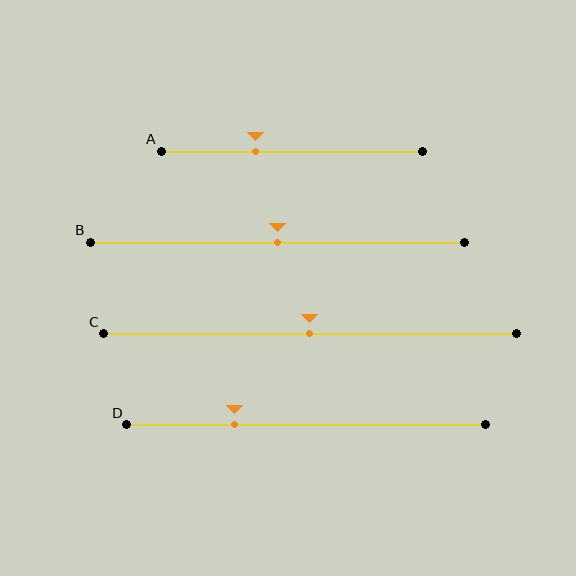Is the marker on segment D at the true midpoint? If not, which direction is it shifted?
No, the marker on segment D is shifted to the left by about 20% of the segment length.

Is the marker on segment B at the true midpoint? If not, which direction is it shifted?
Yes, the marker on segment B is at the true midpoint.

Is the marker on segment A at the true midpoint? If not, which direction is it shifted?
No, the marker on segment A is shifted to the left by about 14% of the segment length.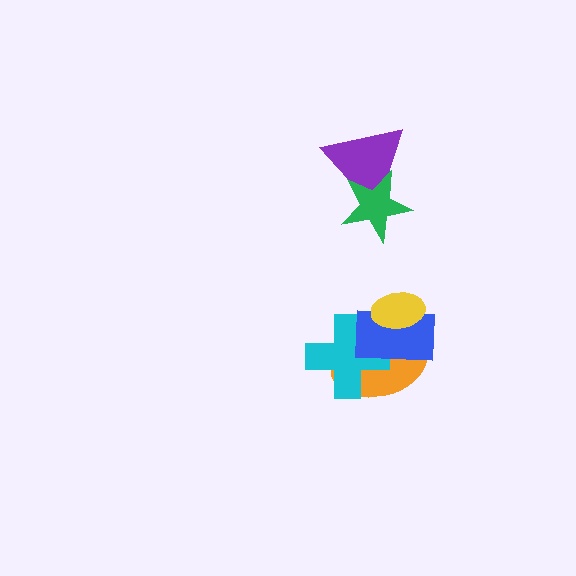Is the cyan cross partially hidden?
Yes, it is partially covered by another shape.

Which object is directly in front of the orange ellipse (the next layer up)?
The cyan cross is directly in front of the orange ellipse.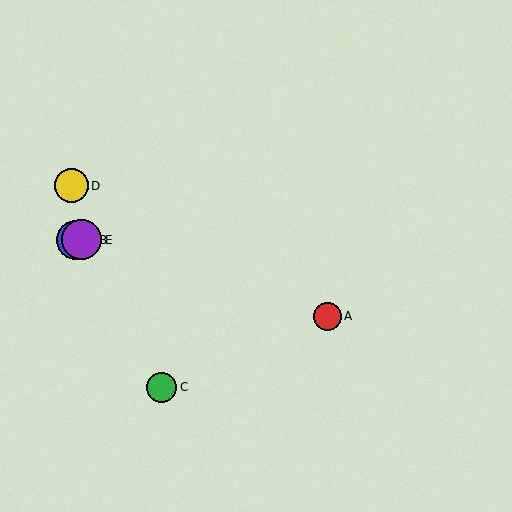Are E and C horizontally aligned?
No, E is at y≈240 and C is at y≈387.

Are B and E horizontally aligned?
Yes, both are at y≈240.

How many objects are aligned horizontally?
2 objects (B, E) are aligned horizontally.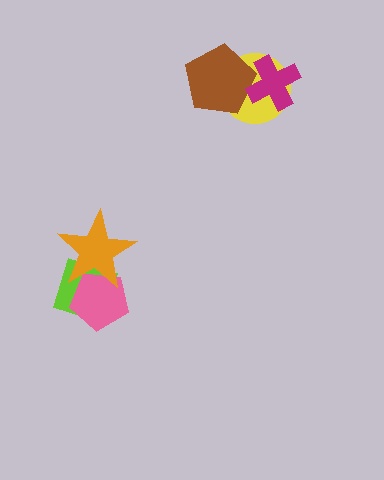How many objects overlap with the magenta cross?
2 objects overlap with the magenta cross.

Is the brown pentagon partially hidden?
Yes, it is partially covered by another shape.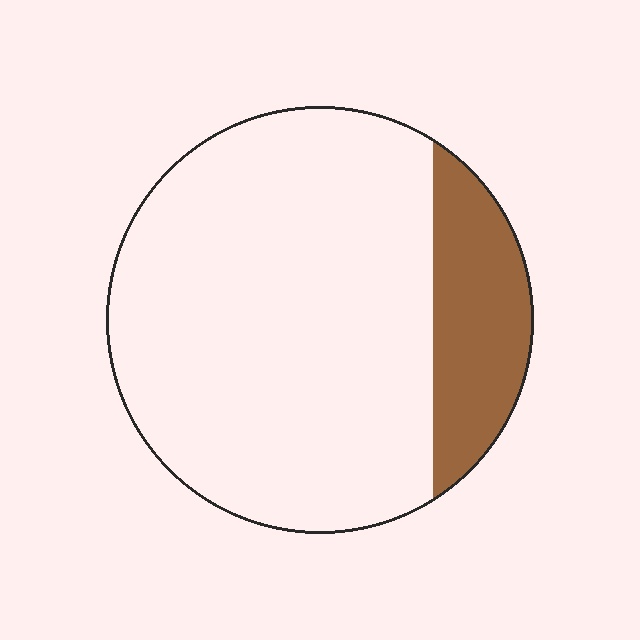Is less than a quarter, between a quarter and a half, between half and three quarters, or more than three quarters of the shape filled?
Less than a quarter.